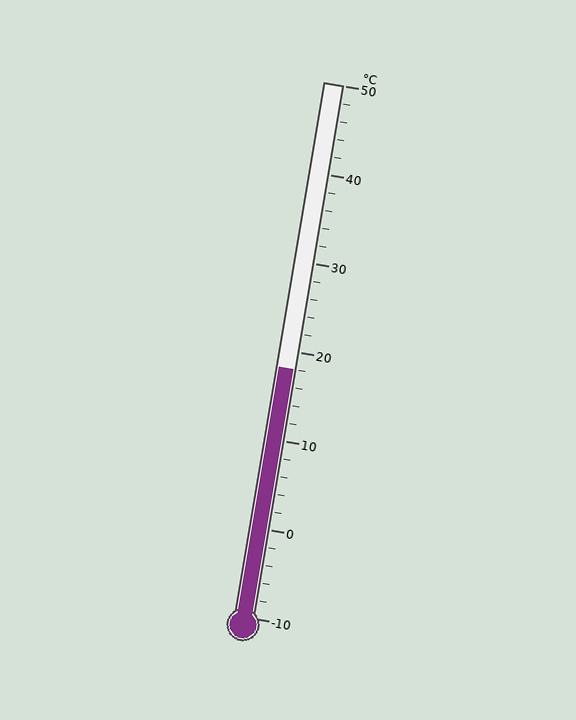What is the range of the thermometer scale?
The thermometer scale ranges from -10°C to 50°C.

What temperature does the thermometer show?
The thermometer shows approximately 18°C.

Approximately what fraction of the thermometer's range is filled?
The thermometer is filled to approximately 45% of its range.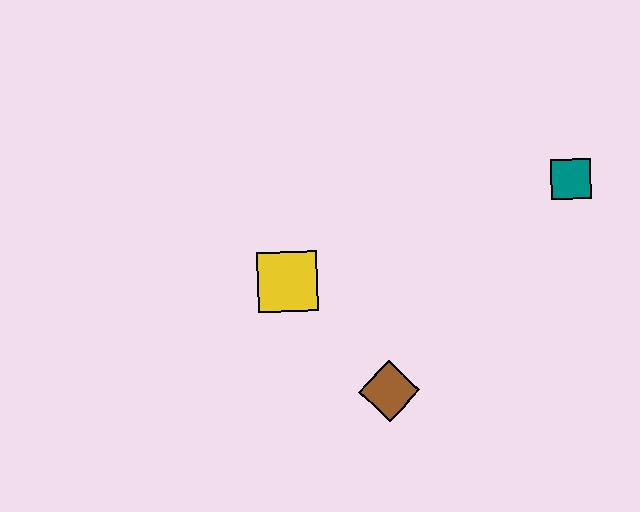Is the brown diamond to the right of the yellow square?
Yes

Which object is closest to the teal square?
The brown diamond is closest to the teal square.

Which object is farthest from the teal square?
The yellow square is farthest from the teal square.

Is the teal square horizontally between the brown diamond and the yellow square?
No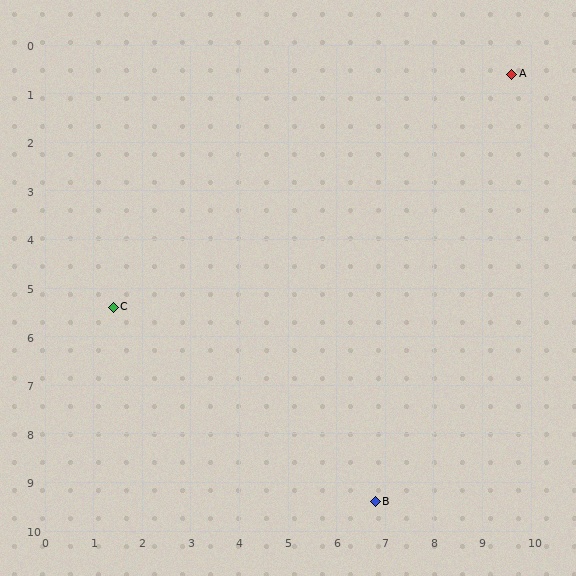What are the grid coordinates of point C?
Point C is at approximately (1.4, 5.4).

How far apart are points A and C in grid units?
Points A and C are about 9.5 grid units apart.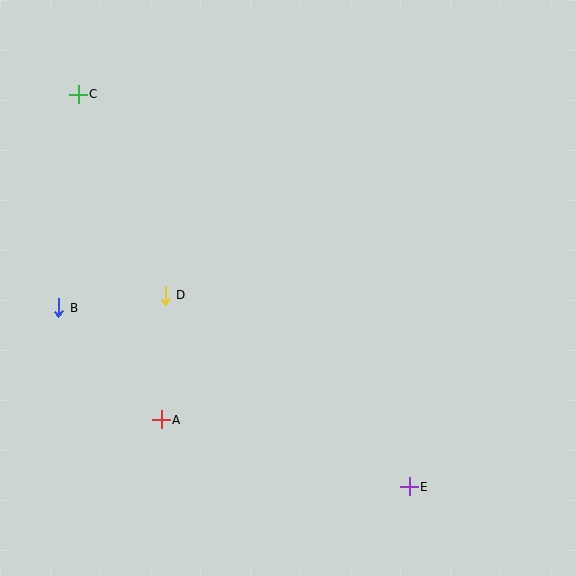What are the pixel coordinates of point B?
Point B is at (59, 308).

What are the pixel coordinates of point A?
Point A is at (161, 420).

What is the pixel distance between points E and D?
The distance between E and D is 310 pixels.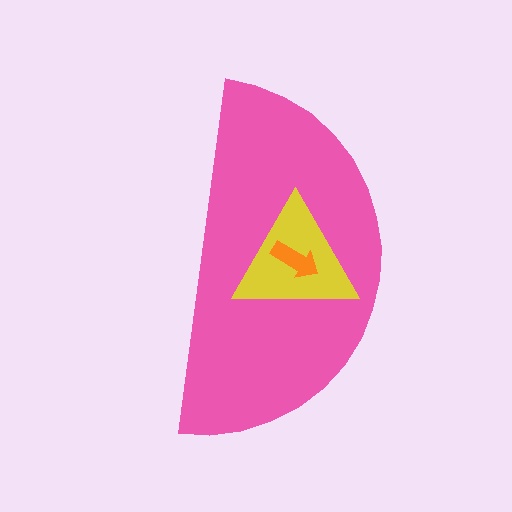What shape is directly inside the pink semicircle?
The yellow triangle.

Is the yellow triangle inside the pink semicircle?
Yes.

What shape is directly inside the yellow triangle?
The orange arrow.